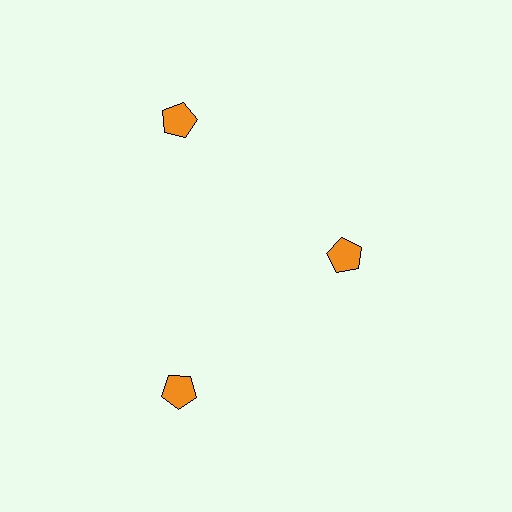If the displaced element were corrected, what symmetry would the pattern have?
It would have 3-fold rotational symmetry — the pattern would map onto itself every 120 degrees.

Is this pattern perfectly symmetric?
No. The 3 orange pentagons are arranged in a ring, but one element near the 3 o'clock position is pulled inward toward the center, breaking the 3-fold rotational symmetry.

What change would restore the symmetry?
The symmetry would be restored by moving it outward, back onto the ring so that all 3 pentagons sit at equal angles and equal distance from the center.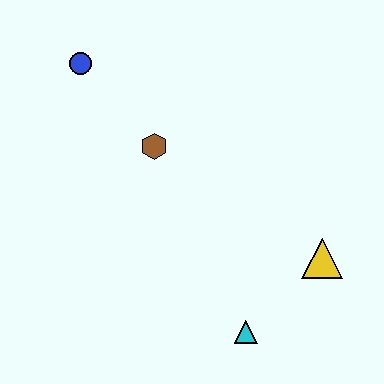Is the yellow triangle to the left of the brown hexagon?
No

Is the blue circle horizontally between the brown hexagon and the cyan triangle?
No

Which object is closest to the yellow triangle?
The cyan triangle is closest to the yellow triangle.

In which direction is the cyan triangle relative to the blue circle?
The cyan triangle is below the blue circle.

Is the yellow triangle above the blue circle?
No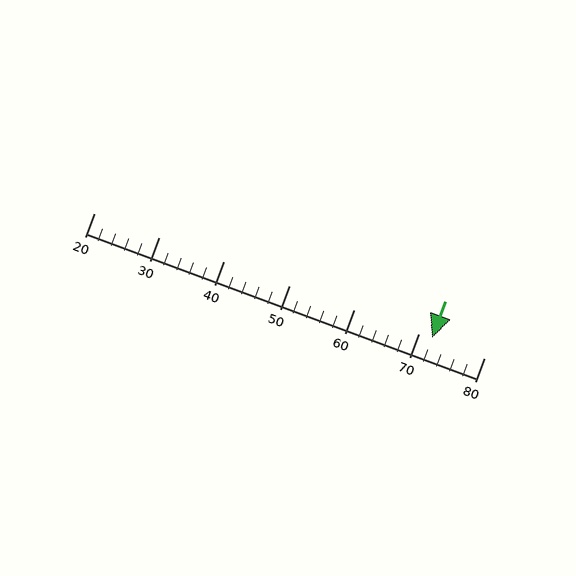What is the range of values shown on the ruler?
The ruler shows values from 20 to 80.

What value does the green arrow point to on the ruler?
The green arrow points to approximately 72.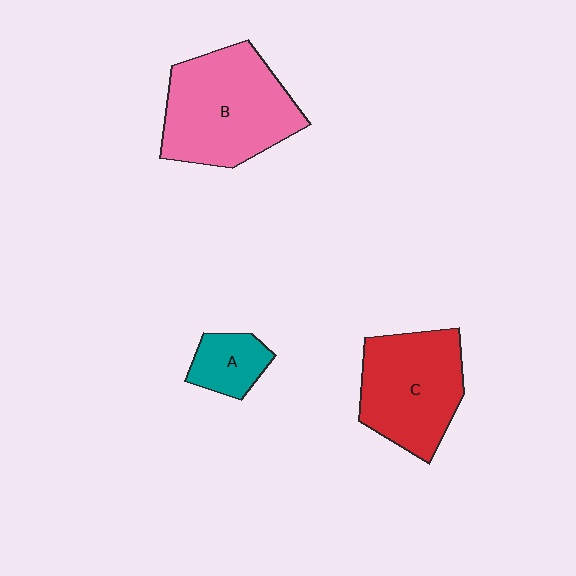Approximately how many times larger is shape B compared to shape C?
Approximately 1.2 times.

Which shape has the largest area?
Shape B (pink).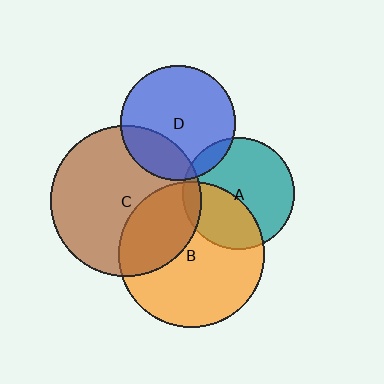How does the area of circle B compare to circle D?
Approximately 1.6 times.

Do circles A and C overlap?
Yes.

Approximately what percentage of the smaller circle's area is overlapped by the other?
Approximately 10%.